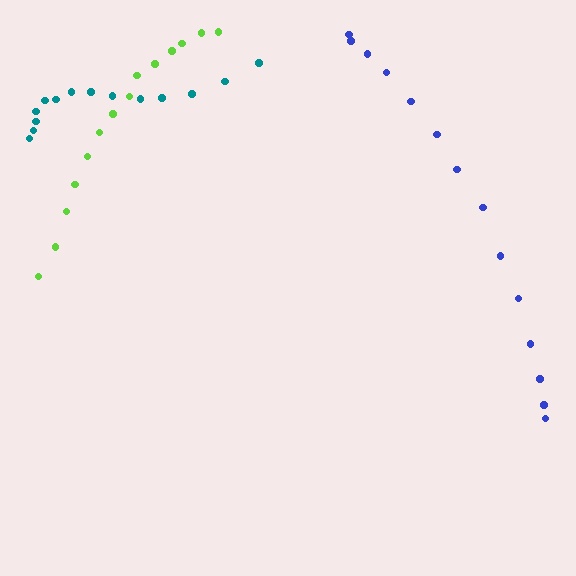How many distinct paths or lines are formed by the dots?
There are 3 distinct paths.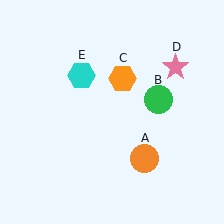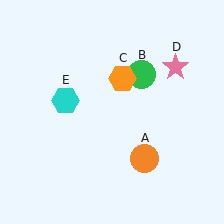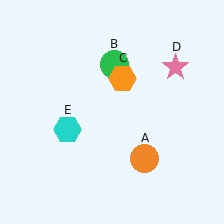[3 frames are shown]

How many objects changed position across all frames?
2 objects changed position: green circle (object B), cyan hexagon (object E).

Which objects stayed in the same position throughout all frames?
Orange circle (object A) and orange hexagon (object C) and pink star (object D) remained stationary.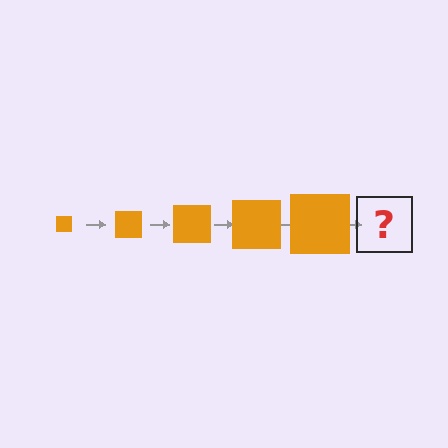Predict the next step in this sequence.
The next step is an orange square, larger than the previous one.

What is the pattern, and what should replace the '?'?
The pattern is that the square gets progressively larger each step. The '?' should be an orange square, larger than the previous one.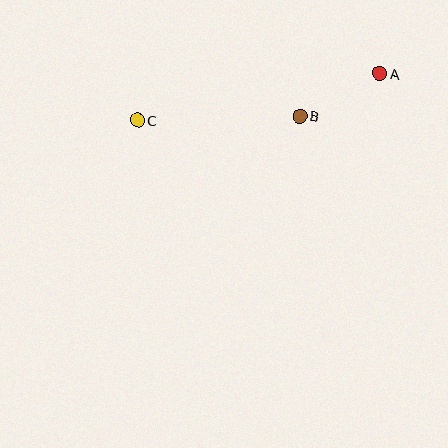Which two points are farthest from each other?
Points A and C are farthest from each other.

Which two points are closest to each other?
Points A and B are closest to each other.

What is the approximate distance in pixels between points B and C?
The distance between B and C is approximately 163 pixels.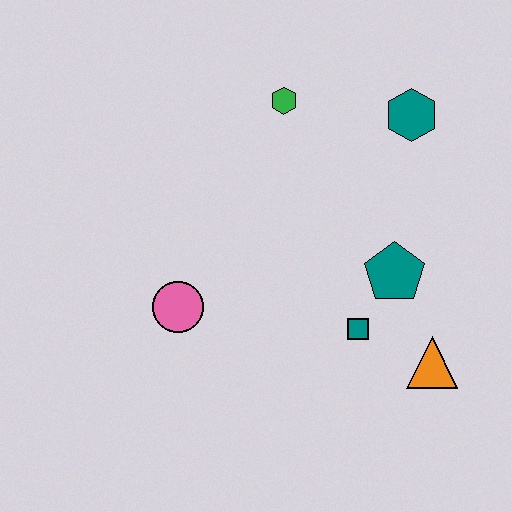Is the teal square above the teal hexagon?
No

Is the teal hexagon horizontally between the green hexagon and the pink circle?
No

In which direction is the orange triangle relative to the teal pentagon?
The orange triangle is below the teal pentagon.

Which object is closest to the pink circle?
The teal square is closest to the pink circle.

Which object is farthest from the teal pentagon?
The pink circle is farthest from the teal pentagon.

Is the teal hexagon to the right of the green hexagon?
Yes